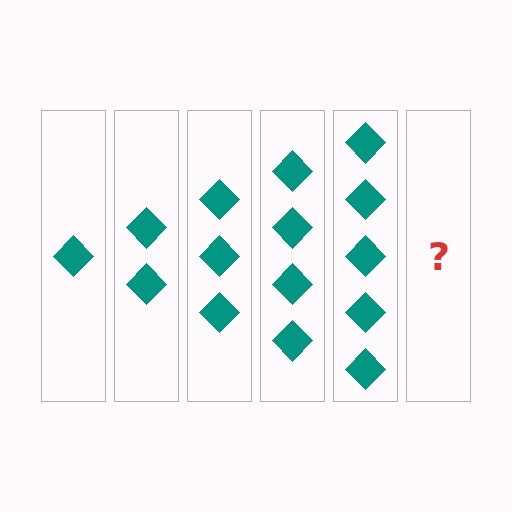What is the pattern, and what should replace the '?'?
The pattern is that each step adds one more diamond. The '?' should be 6 diamonds.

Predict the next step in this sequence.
The next step is 6 diamonds.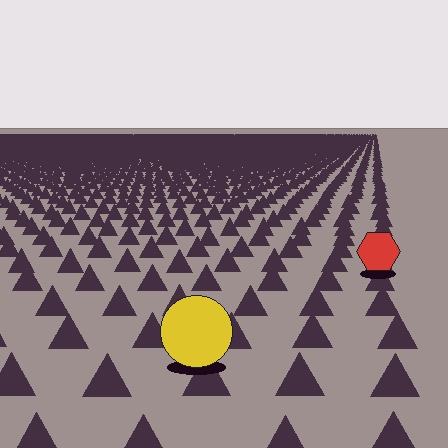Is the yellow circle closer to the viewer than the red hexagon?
Yes. The yellow circle is closer — you can tell from the texture gradient: the ground texture is coarser near it.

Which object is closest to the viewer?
The yellow circle is closest. The texture marks near it are larger and more spread out.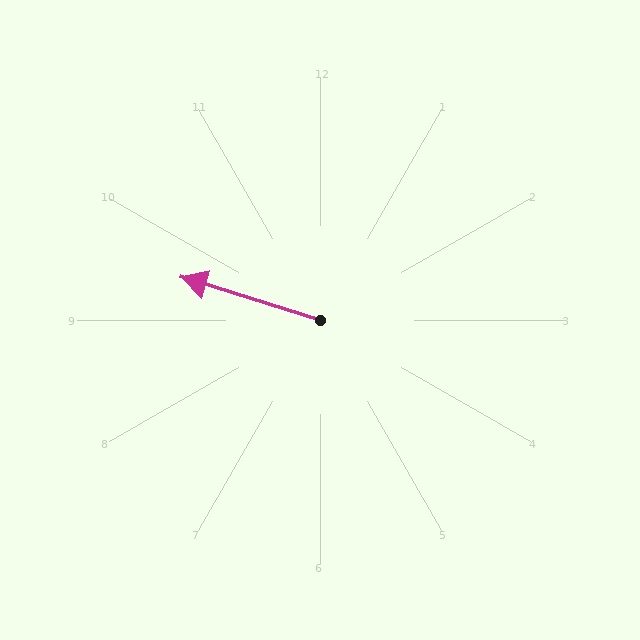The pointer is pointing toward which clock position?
Roughly 10 o'clock.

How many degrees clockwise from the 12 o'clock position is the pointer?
Approximately 287 degrees.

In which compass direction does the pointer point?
West.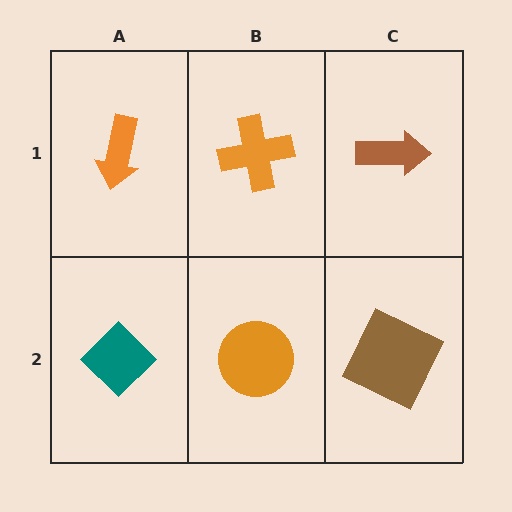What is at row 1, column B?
An orange cross.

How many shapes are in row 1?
3 shapes.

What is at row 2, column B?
An orange circle.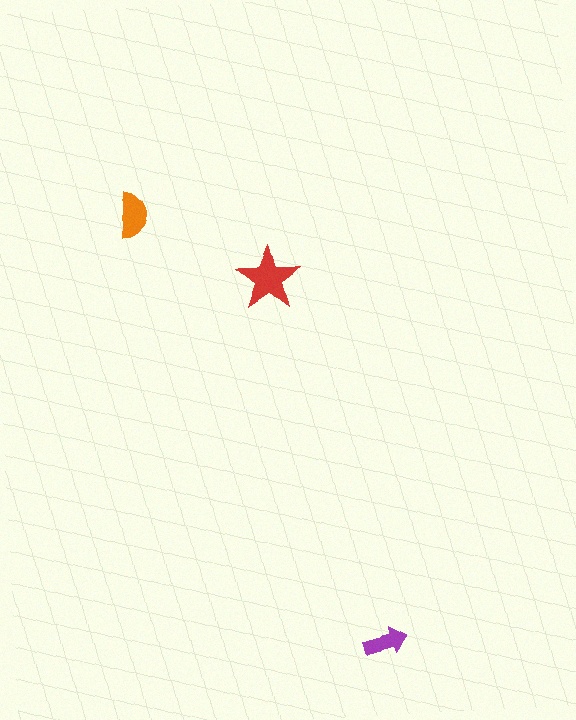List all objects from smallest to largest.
The purple arrow, the orange semicircle, the red star.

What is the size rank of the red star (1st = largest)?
1st.